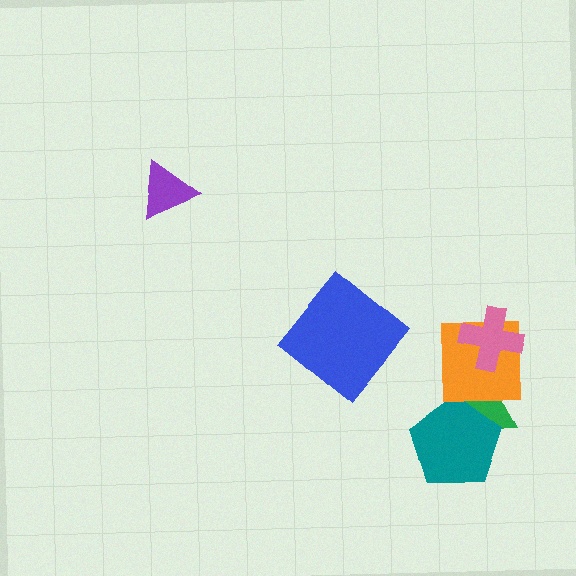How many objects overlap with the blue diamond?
0 objects overlap with the blue diamond.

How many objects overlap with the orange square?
2 objects overlap with the orange square.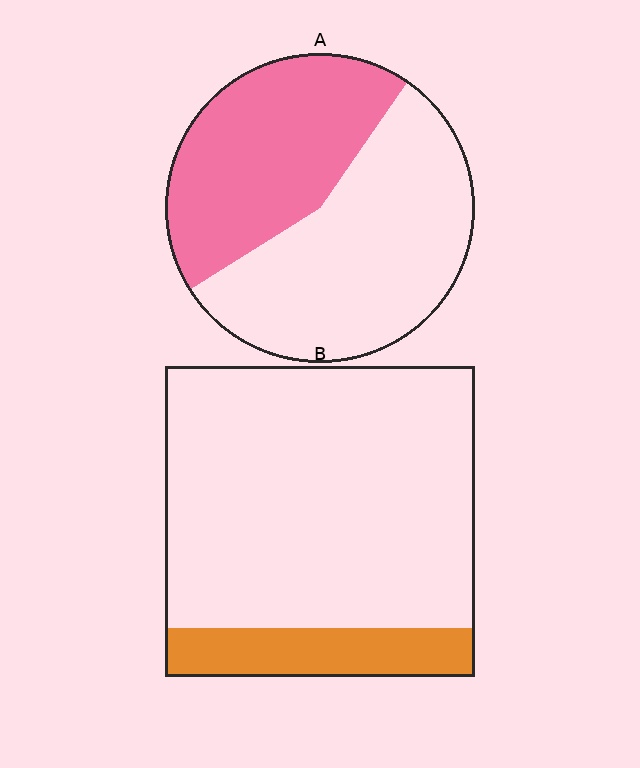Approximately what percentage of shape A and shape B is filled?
A is approximately 45% and B is approximately 15%.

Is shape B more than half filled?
No.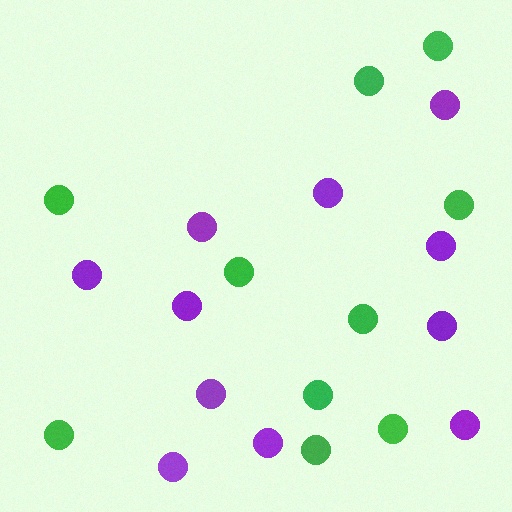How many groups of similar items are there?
There are 2 groups: one group of green circles (10) and one group of purple circles (11).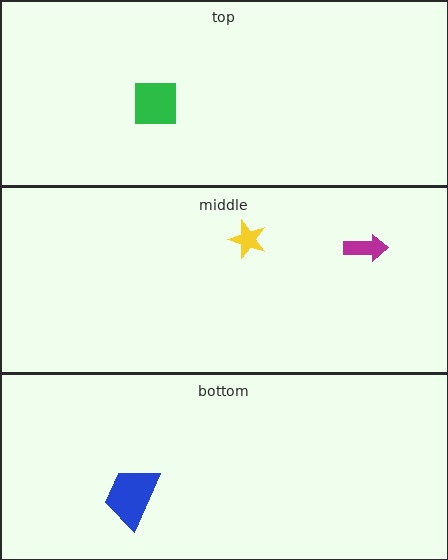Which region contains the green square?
The top region.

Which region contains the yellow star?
The middle region.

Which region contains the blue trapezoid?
The bottom region.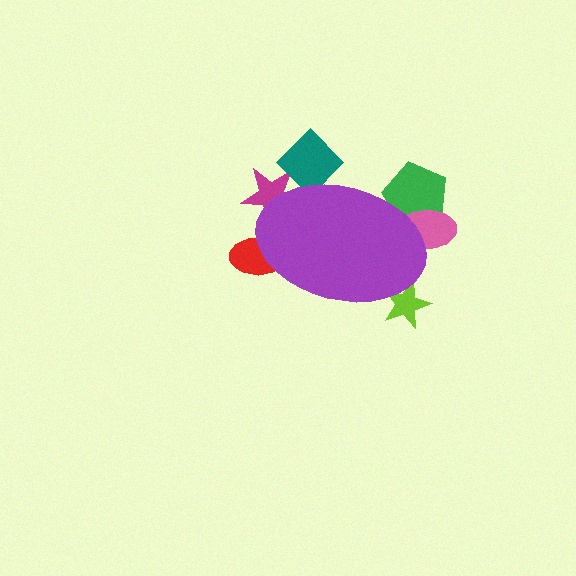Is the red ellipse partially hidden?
Yes, the red ellipse is partially hidden behind the purple ellipse.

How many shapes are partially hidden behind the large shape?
6 shapes are partially hidden.